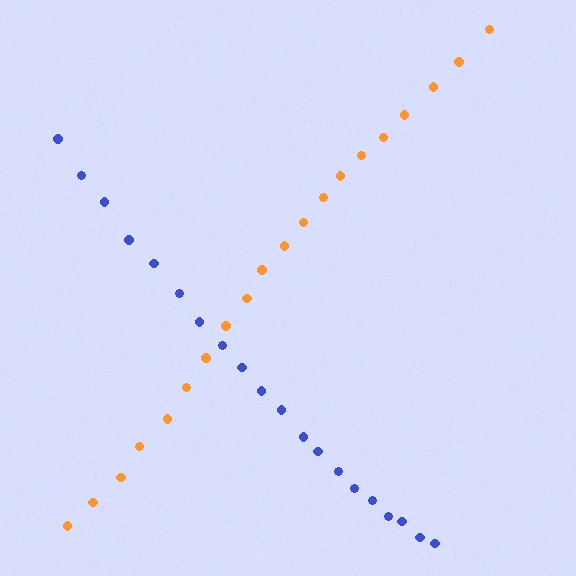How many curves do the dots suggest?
There are 2 distinct paths.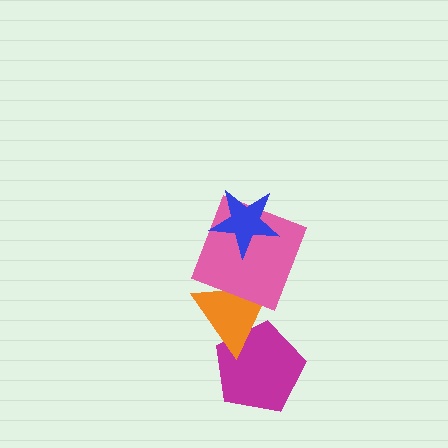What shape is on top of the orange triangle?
The pink square is on top of the orange triangle.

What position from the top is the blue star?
The blue star is 1st from the top.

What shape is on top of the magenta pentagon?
The orange triangle is on top of the magenta pentagon.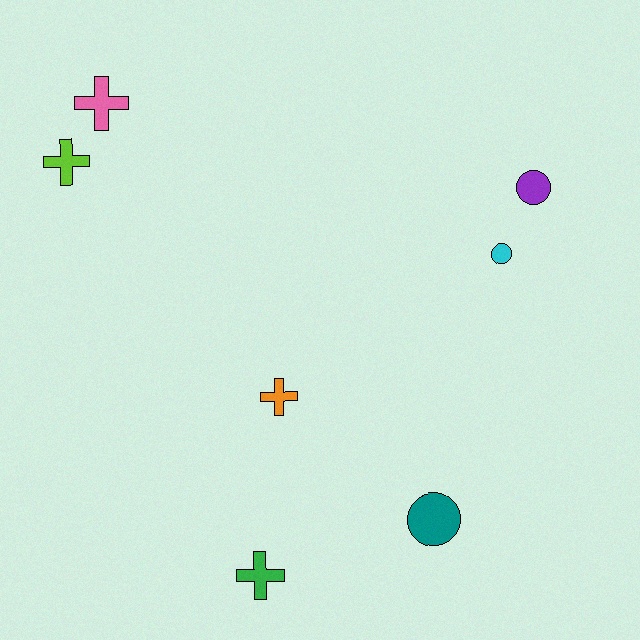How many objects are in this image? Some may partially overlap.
There are 7 objects.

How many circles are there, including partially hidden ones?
There are 3 circles.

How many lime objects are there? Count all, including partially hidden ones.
There is 1 lime object.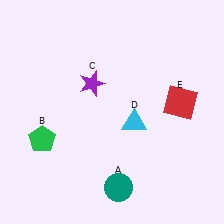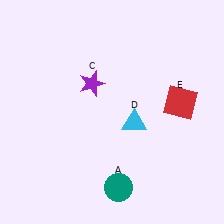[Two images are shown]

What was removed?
The green pentagon (B) was removed in Image 2.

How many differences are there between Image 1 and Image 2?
There is 1 difference between the two images.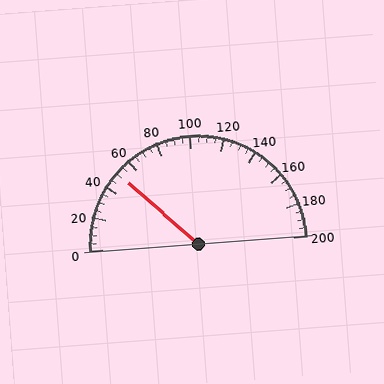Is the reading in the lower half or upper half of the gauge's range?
The reading is in the lower half of the range (0 to 200).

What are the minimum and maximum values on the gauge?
The gauge ranges from 0 to 200.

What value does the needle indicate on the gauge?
The needle indicates approximately 50.